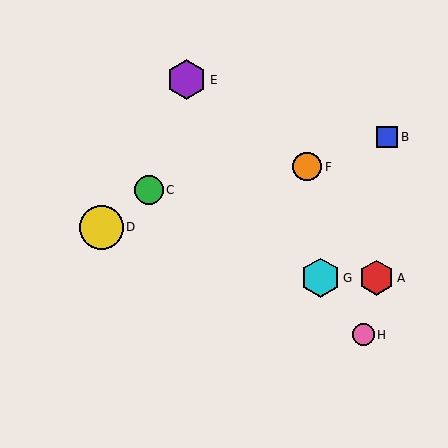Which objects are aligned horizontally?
Objects A, G are aligned horizontally.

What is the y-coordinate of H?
Object H is at y≈335.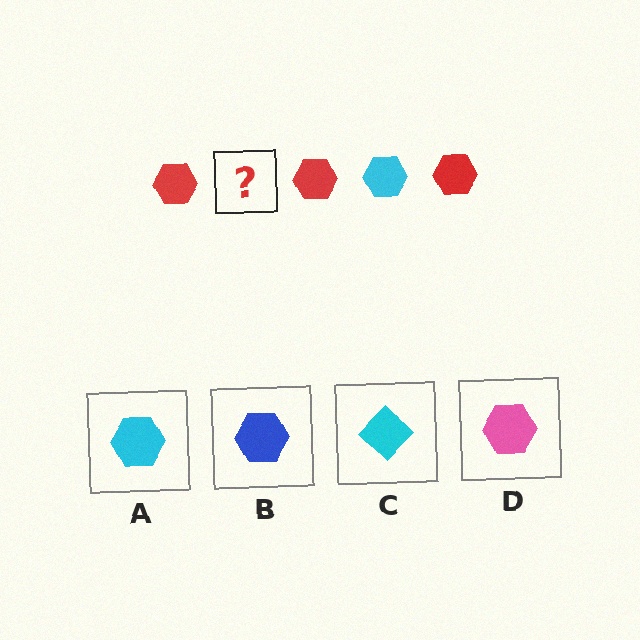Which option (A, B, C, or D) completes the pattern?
A.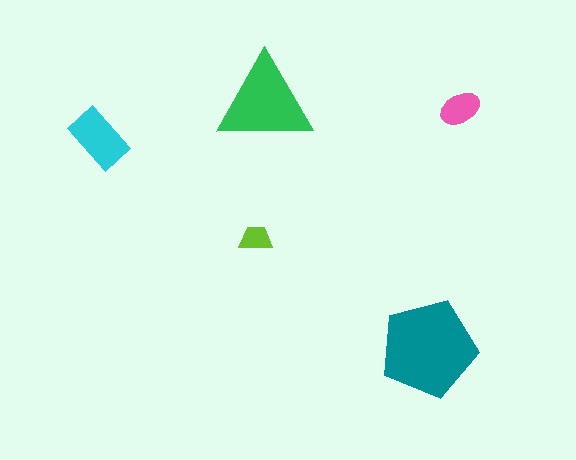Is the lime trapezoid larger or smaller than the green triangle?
Smaller.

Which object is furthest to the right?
The pink ellipse is rightmost.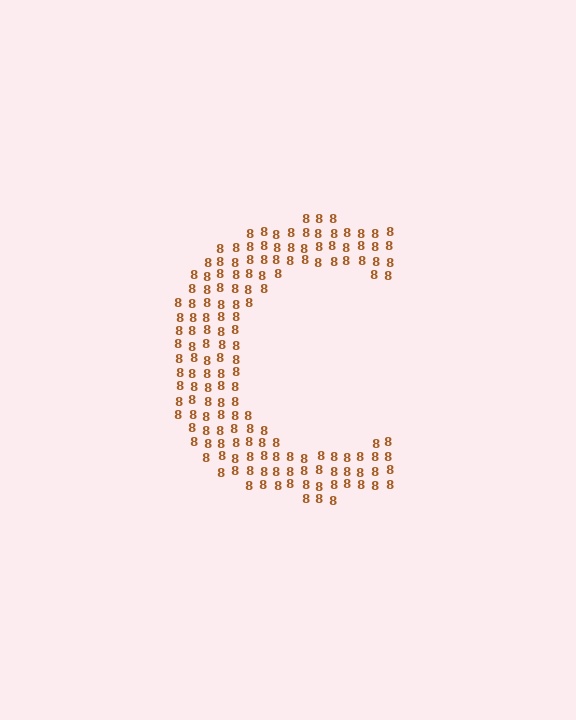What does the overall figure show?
The overall figure shows the letter C.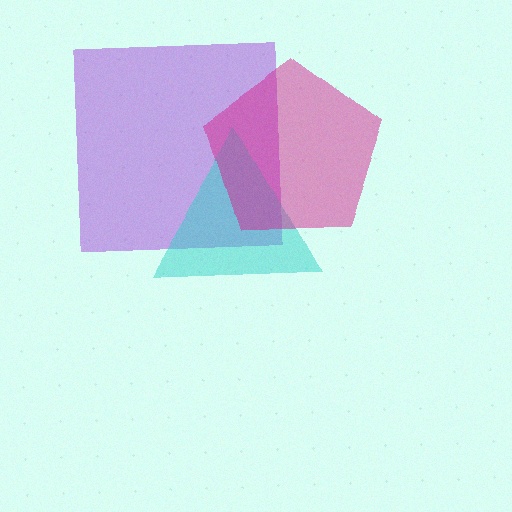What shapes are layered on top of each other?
The layered shapes are: a purple square, a cyan triangle, a magenta pentagon.